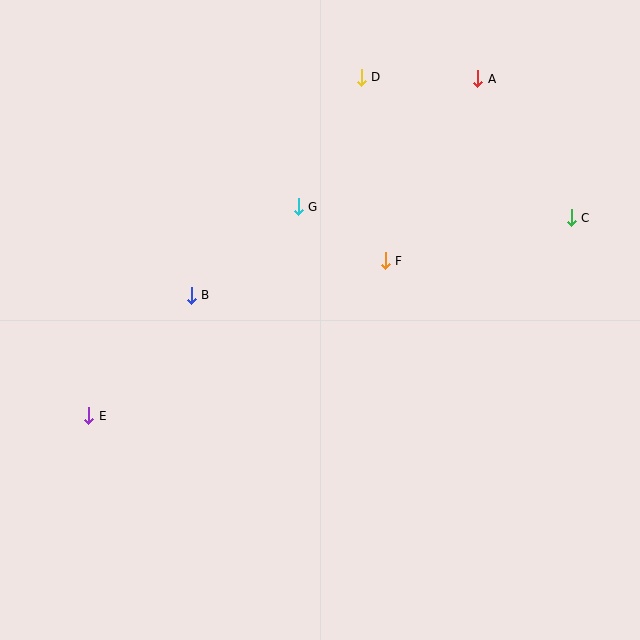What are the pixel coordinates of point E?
Point E is at (89, 416).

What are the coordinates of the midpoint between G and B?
The midpoint between G and B is at (245, 251).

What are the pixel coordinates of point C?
Point C is at (571, 218).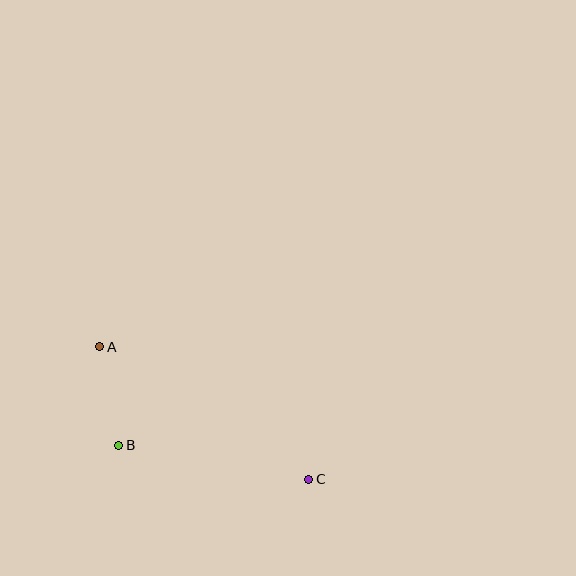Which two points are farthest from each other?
Points A and C are farthest from each other.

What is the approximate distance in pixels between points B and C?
The distance between B and C is approximately 193 pixels.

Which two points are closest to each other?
Points A and B are closest to each other.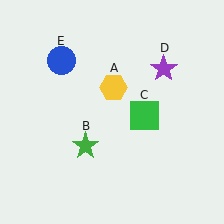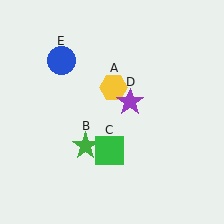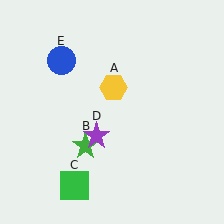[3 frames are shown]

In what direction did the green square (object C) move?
The green square (object C) moved down and to the left.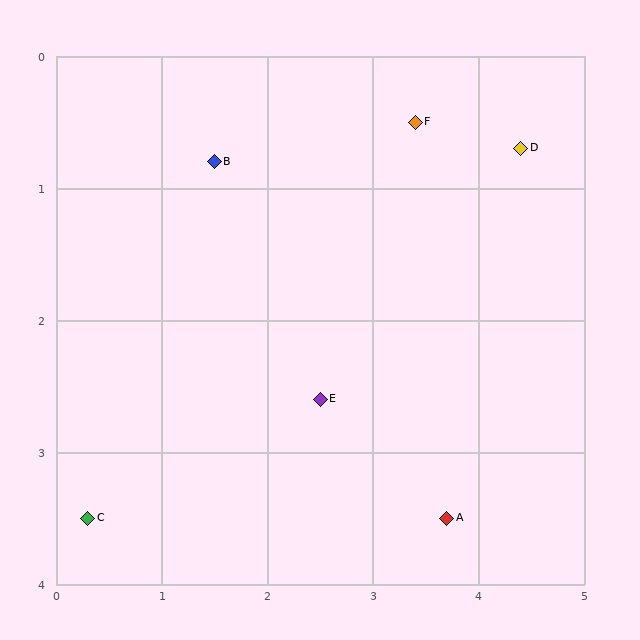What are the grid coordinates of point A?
Point A is at approximately (3.7, 3.5).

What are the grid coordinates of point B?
Point B is at approximately (1.5, 0.8).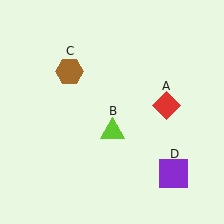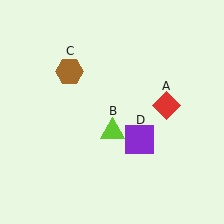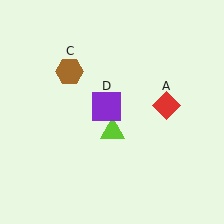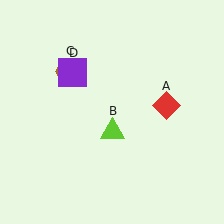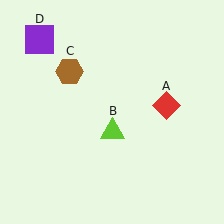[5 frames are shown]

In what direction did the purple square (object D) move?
The purple square (object D) moved up and to the left.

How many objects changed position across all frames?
1 object changed position: purple square (object D).